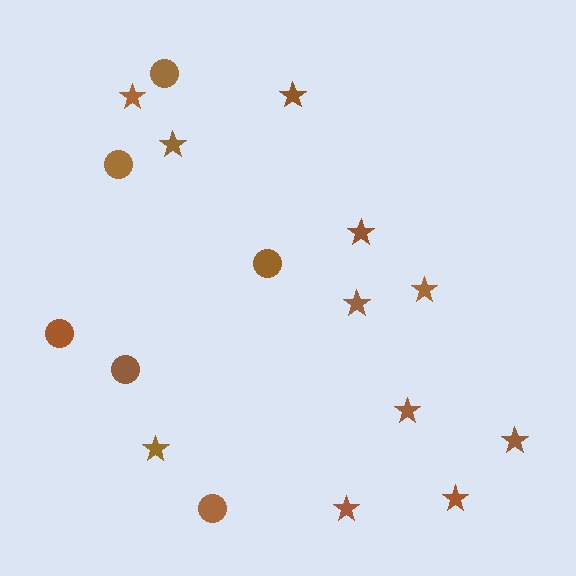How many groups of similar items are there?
There are 2 groups: one group of circles (6) and one group of stars (11).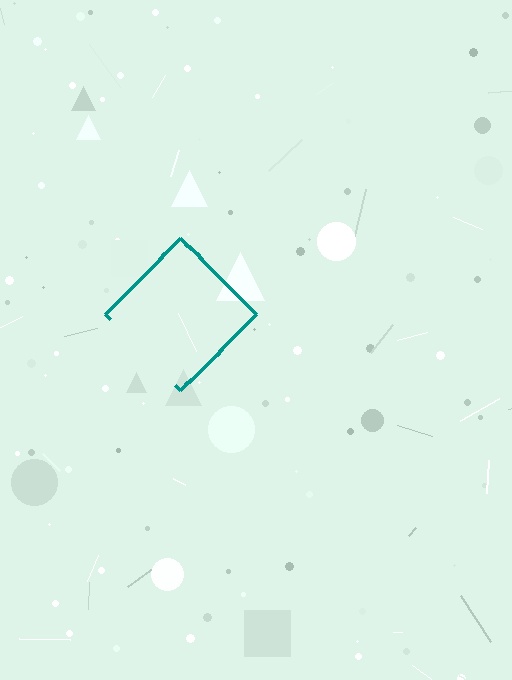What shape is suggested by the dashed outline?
The dashed outline suggests a diamond.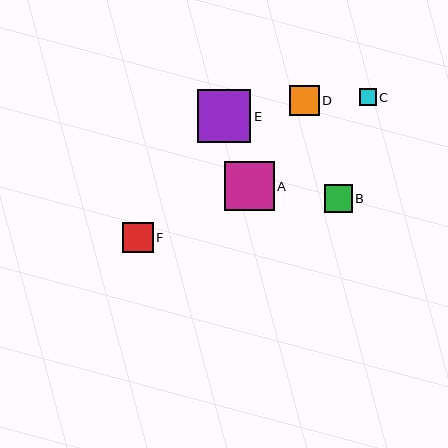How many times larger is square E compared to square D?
Square E is approximately 1.8 times the size of square D.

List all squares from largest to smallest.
From largest to smallest: E, A, F, D, B, C.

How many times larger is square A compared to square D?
Square A is approximately 1.7 times the size of square D.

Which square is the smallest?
Square C is the smallest with a size of approximately 17 pixels.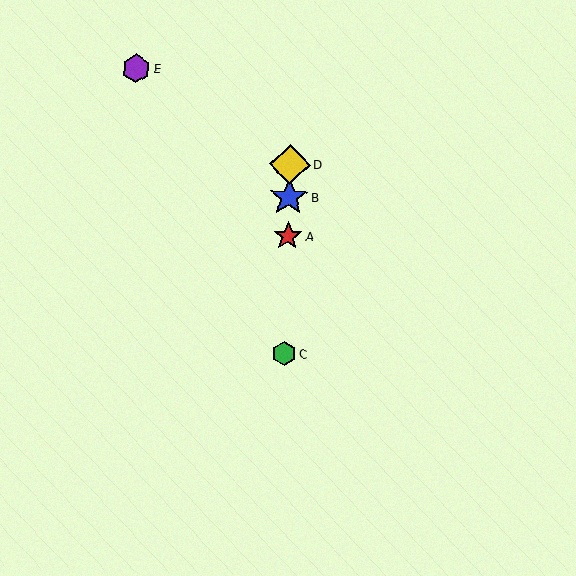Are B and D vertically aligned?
Yes, both are at x≈289.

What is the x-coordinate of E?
Object E is at x≈136.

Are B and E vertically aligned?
No, B is at x≈289 and E is at x≈136.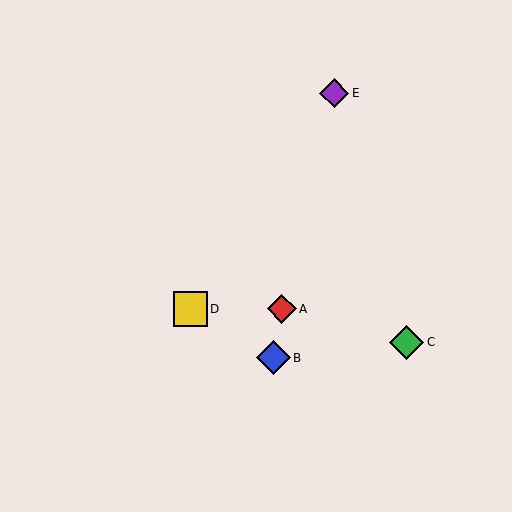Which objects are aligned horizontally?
Objects A, D are aligned horizontally.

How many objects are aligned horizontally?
2 objects (A, D) are aligned horizontally.